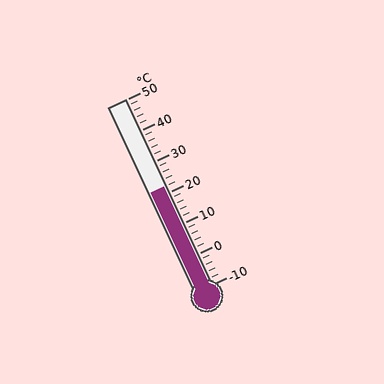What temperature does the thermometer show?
The thermometer shows approximately 22°C.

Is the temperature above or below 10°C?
The temperature is above 10°C.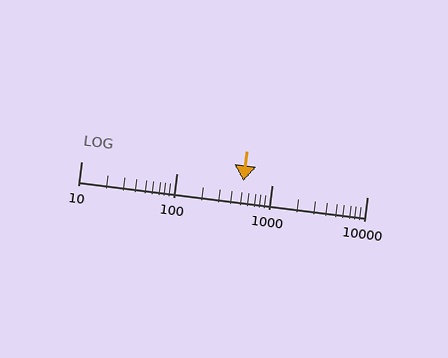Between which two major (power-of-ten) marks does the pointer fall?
The pointer is between 100 and 1000.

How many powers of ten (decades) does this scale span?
The scale spans 3 decades, from 10 to 10000.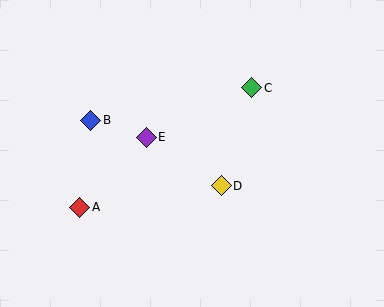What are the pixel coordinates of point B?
Point B is at (91, 120).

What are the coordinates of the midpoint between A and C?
The midpoint between A and C is at (166, 147).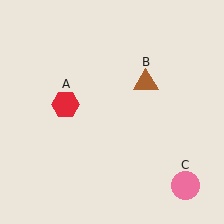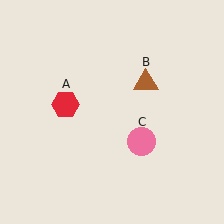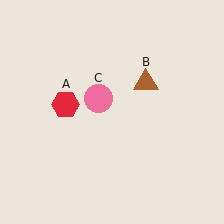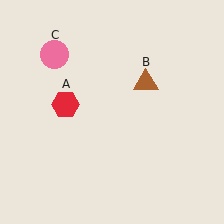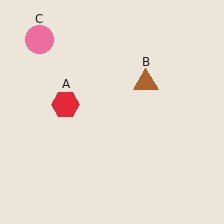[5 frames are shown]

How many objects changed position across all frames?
1 object changed position: pink circle (object C).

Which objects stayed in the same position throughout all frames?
Red hexagon (object A) and brown triangle (object B) remained stationary.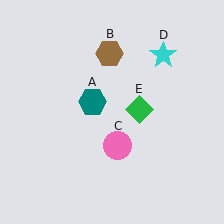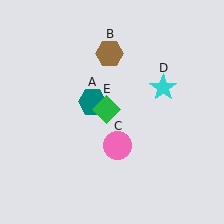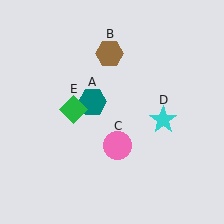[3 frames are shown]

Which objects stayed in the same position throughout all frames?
Teal hexagon (object A) and brown hexagon (object B) and pink circle (object C) remained stationary.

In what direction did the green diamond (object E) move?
The green diamond (object E) moved left.